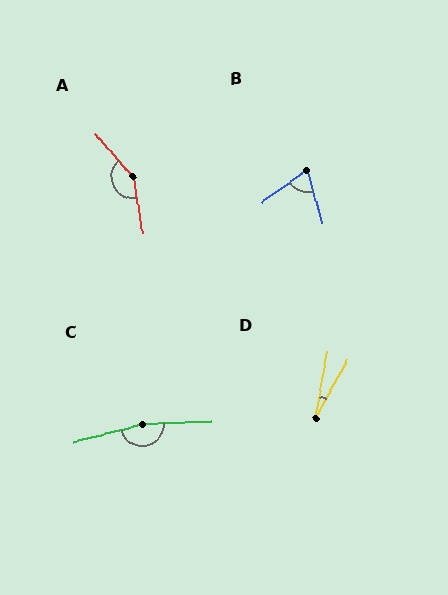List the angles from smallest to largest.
D (19°), B (70°), A (148°), C (168°).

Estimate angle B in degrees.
Approximately 70 degrees.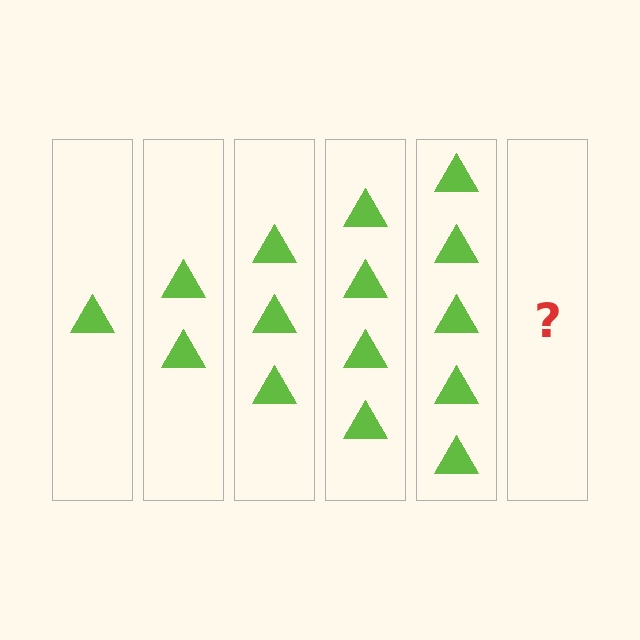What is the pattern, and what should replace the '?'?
The pattern is that each step adds one more triangle. The '?' should be 6 triangles.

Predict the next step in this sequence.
The next step is 6 triangles.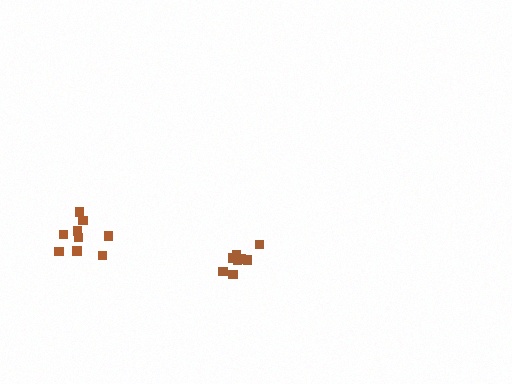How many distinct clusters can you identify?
There are 2 distinct clusters.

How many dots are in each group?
Group 1: 9 dots, Group 2: 8 dots (17 total).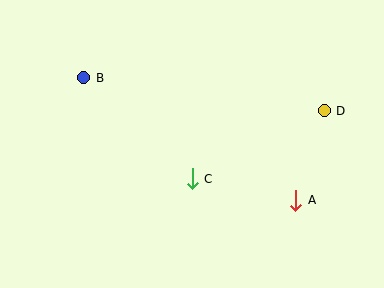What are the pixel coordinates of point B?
Point B is at (84, 78).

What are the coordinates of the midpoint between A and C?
The midpoint between A and C is at (244, 189).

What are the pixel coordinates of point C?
Point C is at (192, 179).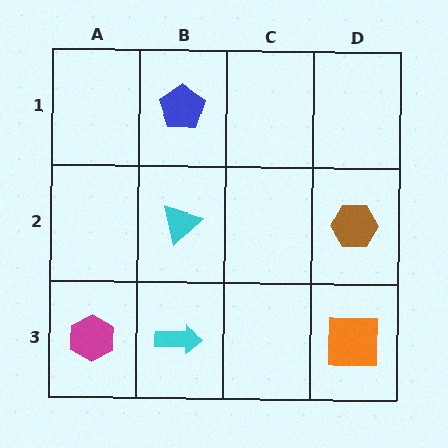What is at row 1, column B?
A blue pentagon.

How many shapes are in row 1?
1 shape.